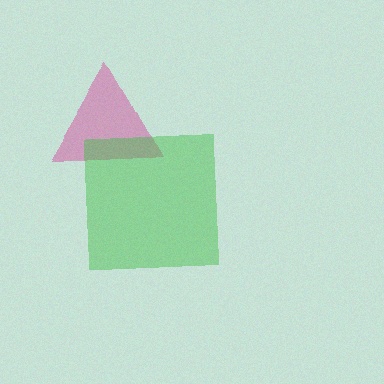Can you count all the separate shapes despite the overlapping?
Yes, there are 2 separate shapes.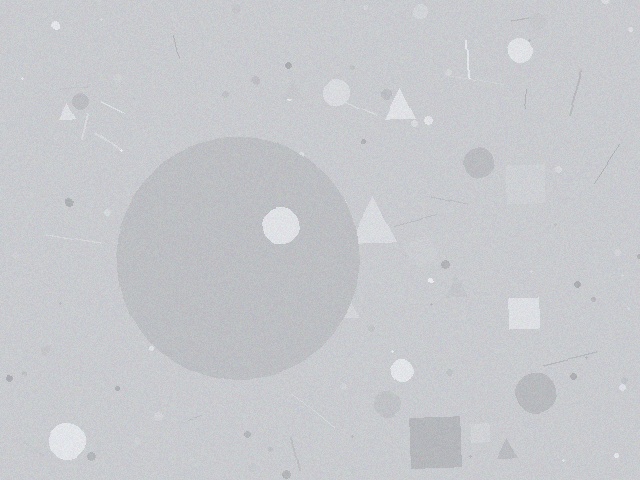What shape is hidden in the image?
A circle is hidden in the image.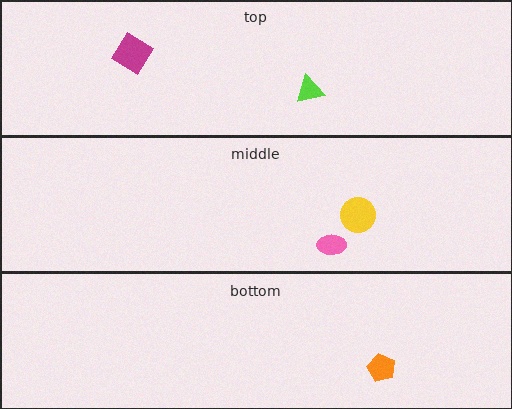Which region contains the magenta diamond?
The top region.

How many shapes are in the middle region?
2.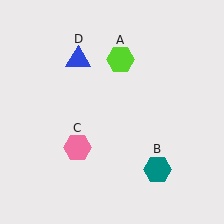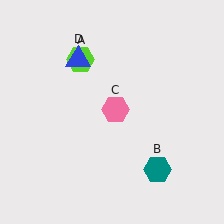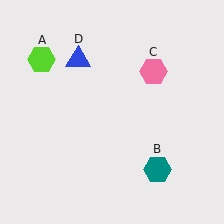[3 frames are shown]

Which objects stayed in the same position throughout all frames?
Teal hexagon (object B) and blue triangle (object D) remained stationary.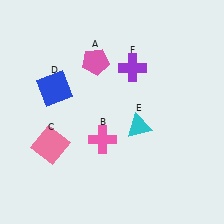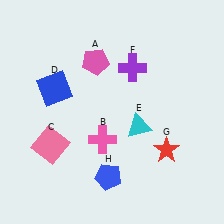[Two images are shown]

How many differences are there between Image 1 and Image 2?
There are 2 differences between the two images.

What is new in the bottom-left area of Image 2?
A blue pentagon (H) was added in the bottom-left area of Image 2.